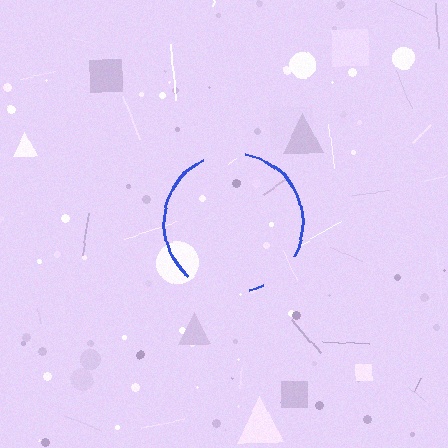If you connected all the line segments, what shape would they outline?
They would outline a circle.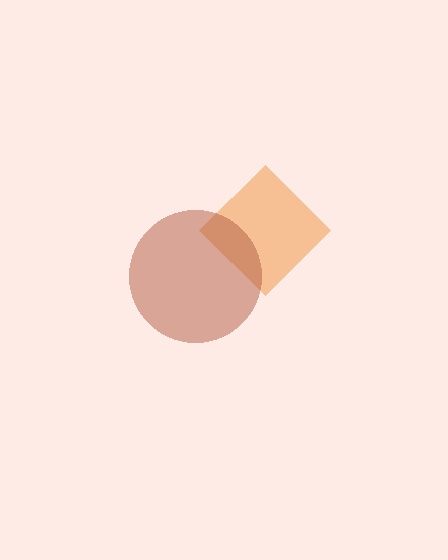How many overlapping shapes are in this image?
There are 2 overlapping shapes in the image.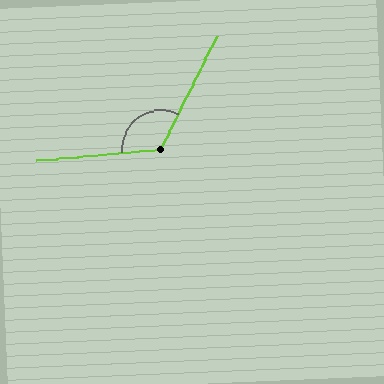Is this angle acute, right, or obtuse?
It is obtuse.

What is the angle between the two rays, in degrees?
Approximately 122 degrees.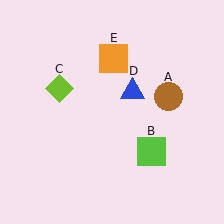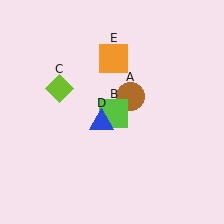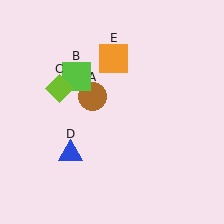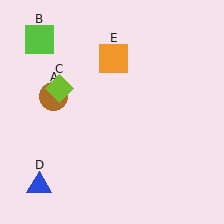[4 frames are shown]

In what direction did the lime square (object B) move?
The lime square (object B) moved up and to the left.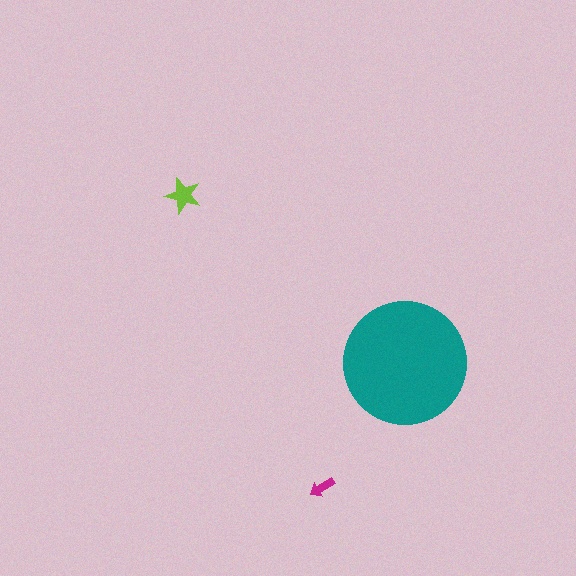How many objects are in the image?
There are 3 objects in the image.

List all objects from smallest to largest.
The magenta arrow, the lime star, the teal circle.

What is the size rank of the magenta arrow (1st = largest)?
3rd.